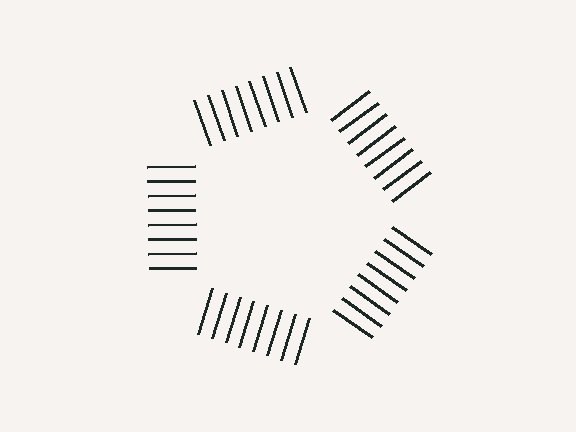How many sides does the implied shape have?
5 sides — the line-ends trace a pentagon.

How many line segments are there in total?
40 — 8 along each of the 5 edges.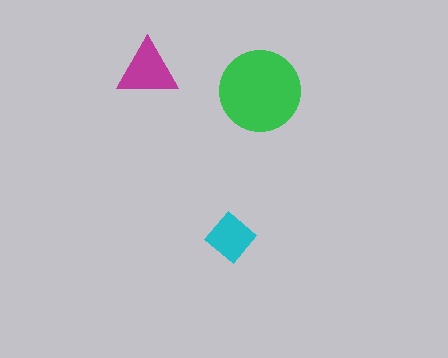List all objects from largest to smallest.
The green circle, the magenta triangle, the cyan diamond.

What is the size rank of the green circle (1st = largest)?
1st.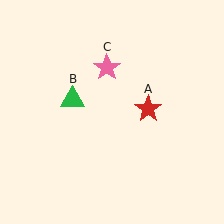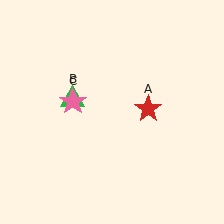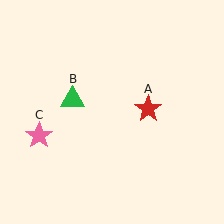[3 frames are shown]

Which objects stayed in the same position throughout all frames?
Red star (object A) and green triangle (object B) remained stationary.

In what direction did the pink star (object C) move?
The pink star (object C) moved down and to the left.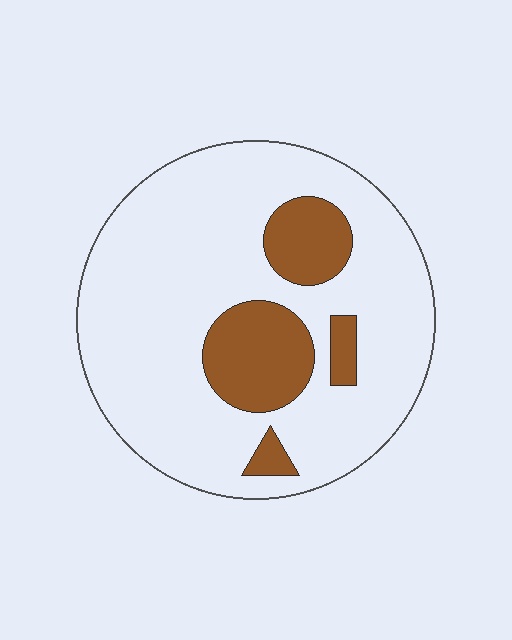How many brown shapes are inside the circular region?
4.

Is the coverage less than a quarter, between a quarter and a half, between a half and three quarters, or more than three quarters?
Less than a quarter.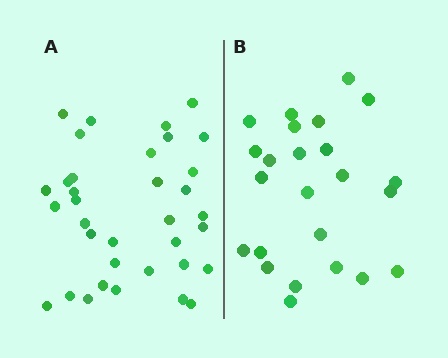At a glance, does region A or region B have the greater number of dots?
Region A (the left region) has more dots.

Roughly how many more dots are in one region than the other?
Region A has roughly 12 or so more dots than region B.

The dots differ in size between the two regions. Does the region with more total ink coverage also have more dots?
No. Region B has more total ink coverage because its dots are larger, but region A actually contains more individual dots. Total area can be misleading — the number of items is what matters here.